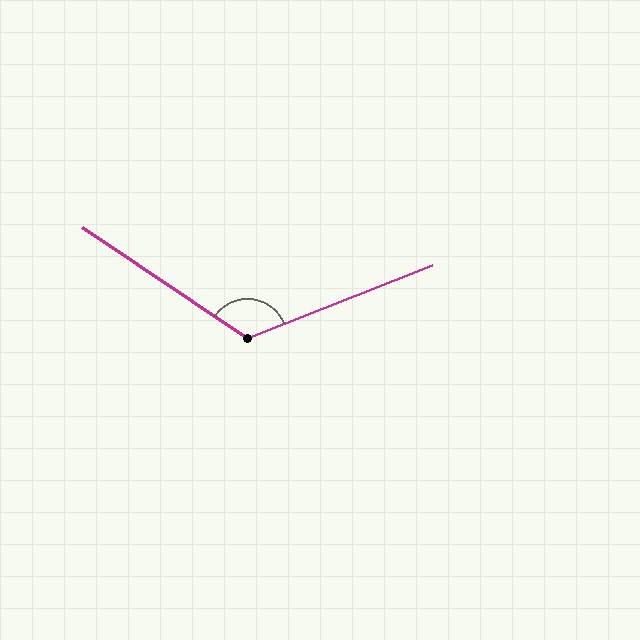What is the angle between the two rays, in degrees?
Approximately 124 degrees.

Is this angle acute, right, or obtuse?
It is obtuse.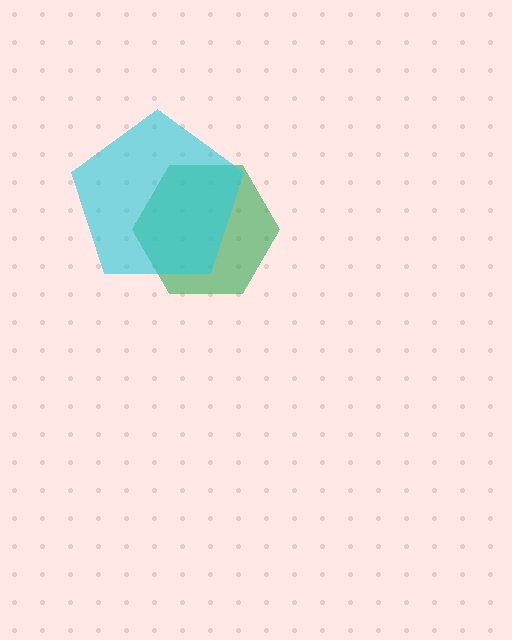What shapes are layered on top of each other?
The layered shapes are: a green hexagon, a cyan pentagon.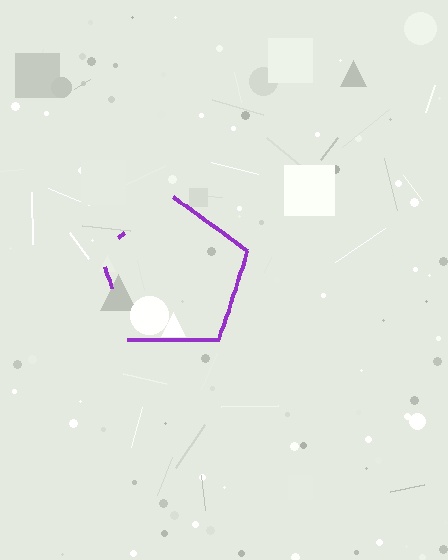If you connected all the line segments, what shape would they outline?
They would outline a pentagon.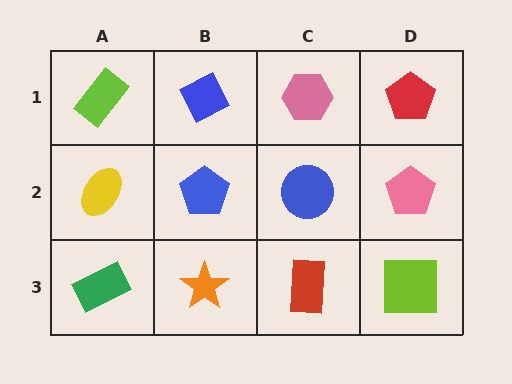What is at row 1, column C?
A pink hexagon.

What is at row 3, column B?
An orange star.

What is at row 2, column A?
A yellow ellipse.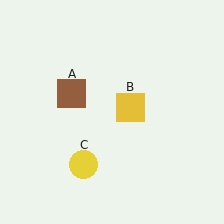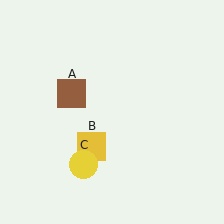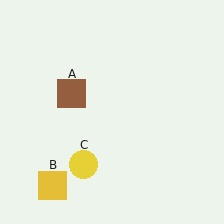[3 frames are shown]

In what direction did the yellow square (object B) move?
The yellow square (object B) moved down and to the left.